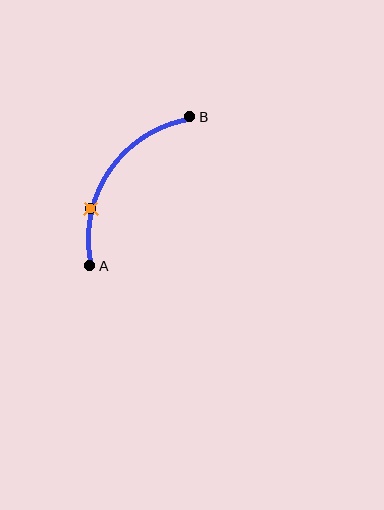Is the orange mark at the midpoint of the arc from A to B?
No. The orange mark lies on the arc but is closer to endpoint A. The arc midpoint would be at the point on the curve equidistant along the arc from both A and B.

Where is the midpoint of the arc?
The arc midpoint is the point on the curve farthest from the straight line joining A and B. It sits above and to the left of that line.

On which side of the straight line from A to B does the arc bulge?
The arc bulges above and to the left of the straight line connecting A and B.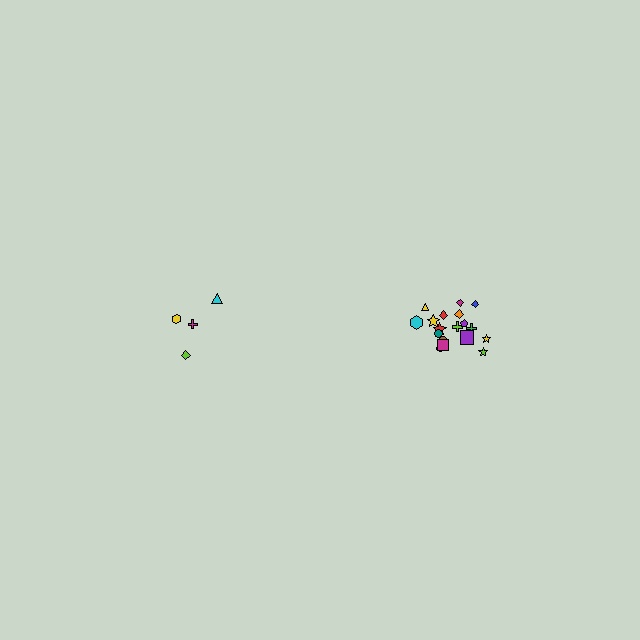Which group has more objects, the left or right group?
The right group.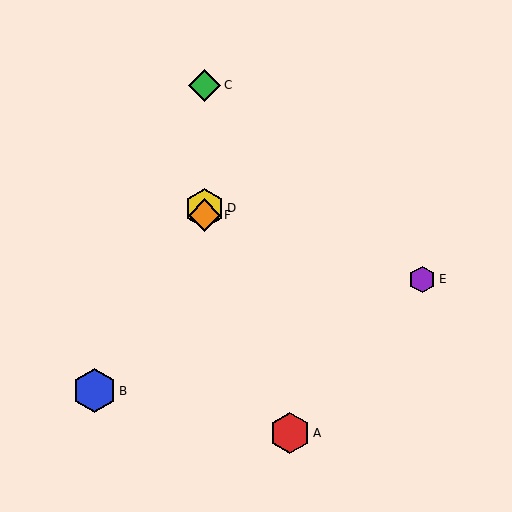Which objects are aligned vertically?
Objects C, D, F are aligned vertically.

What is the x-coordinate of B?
Object B is at x≈95.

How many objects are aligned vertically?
3 objects (C, D, F) are aligned vertically.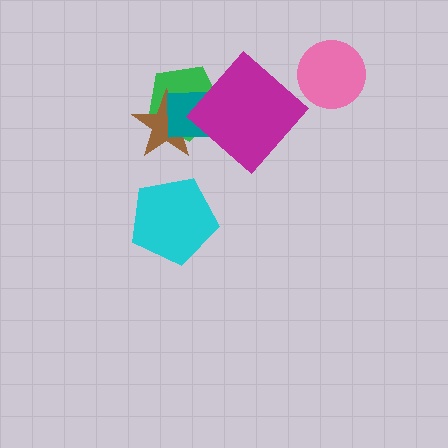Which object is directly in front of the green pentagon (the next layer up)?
The brown star is directly in front of the green pentagon.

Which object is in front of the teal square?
The magenta diamond is in front of the teal square.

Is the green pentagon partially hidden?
Yes, it is partially covered by another shape.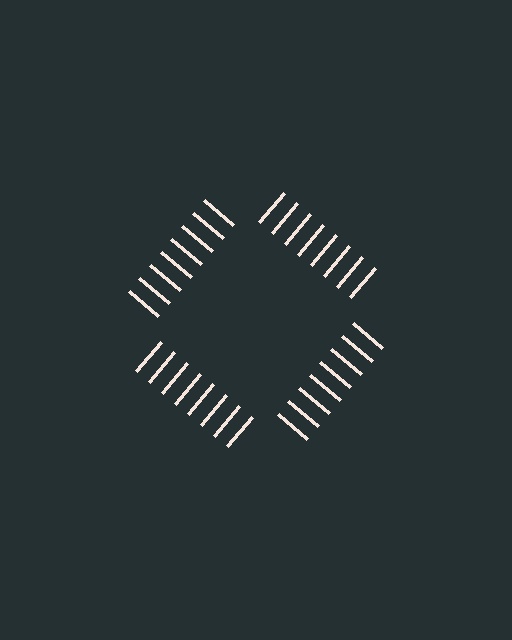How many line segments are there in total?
32 — 8 along each of the 4 edges.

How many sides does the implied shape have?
4 sides — the line-ends trace a square.